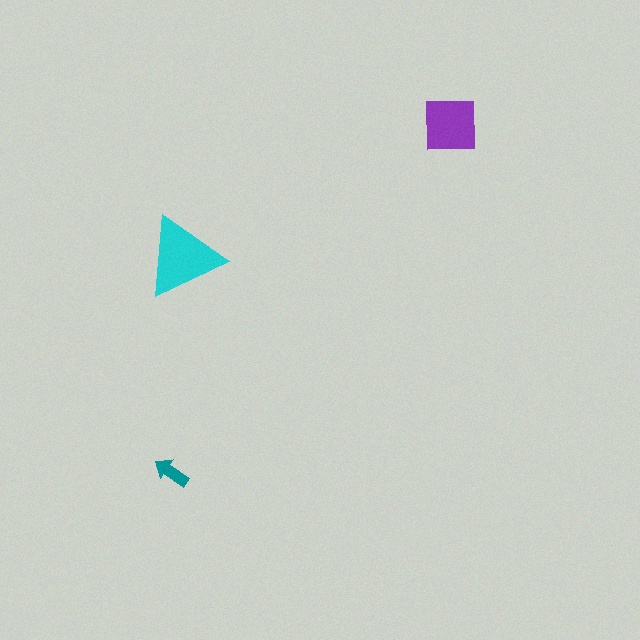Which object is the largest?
The cyan triangle.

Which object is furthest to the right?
The purple square is rightmost.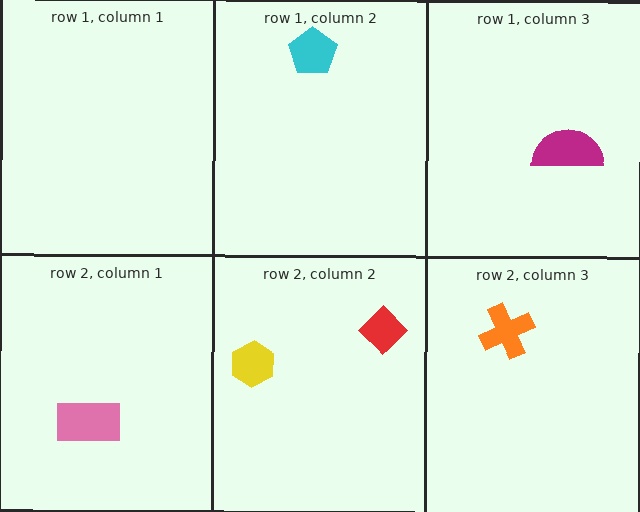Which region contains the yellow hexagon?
The row 2, column 2 region.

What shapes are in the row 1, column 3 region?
The magenta semicircle.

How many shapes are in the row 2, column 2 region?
2.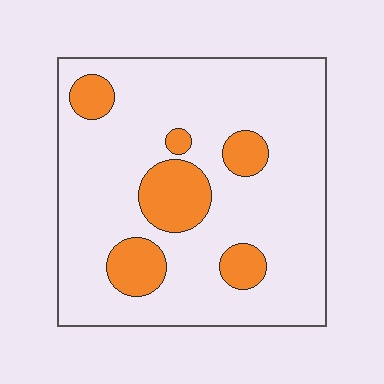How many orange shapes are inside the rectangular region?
6.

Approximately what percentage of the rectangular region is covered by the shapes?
Approximately 20%.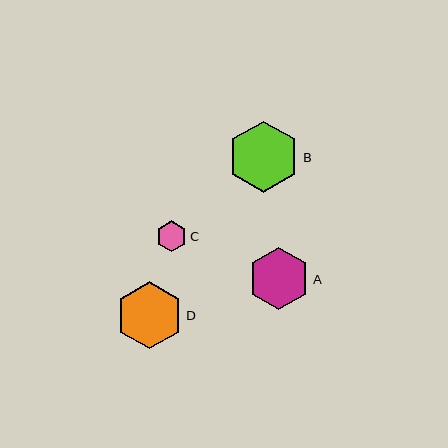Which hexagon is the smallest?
Hexagon C is the smallest with a size of approximately 31 pixels.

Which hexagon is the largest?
Hexagon B is the largest with a size of approximately 72 pixels.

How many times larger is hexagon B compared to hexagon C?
Hexagon B is approximately 2.3 times the size of hexagon C.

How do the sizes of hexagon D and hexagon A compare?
Hexagon D and hexagon A are approximately the same size.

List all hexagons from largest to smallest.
From largest to smallest: B, D, A, C.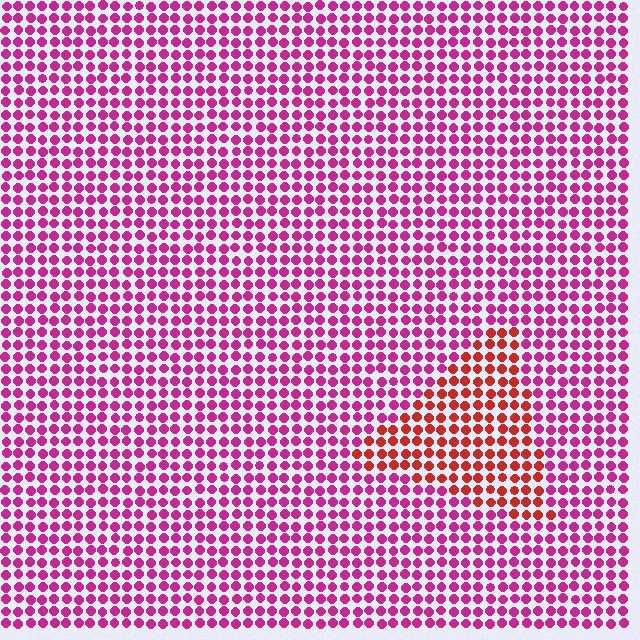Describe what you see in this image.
The image is filled with small magenta elements in a uniform arrangement. A triangle-shaped region is visible where the elements are tinted to a slightly different hue, forming a subtle color boundary.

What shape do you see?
I see a triangle.